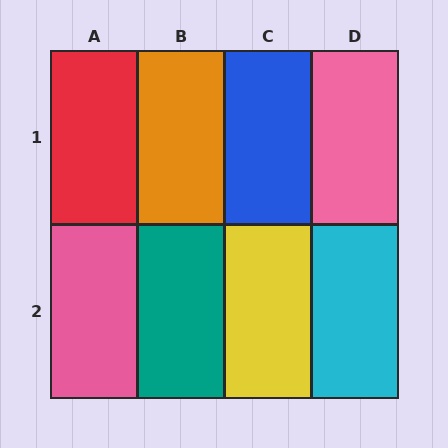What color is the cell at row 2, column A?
Pink.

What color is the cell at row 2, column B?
Teal.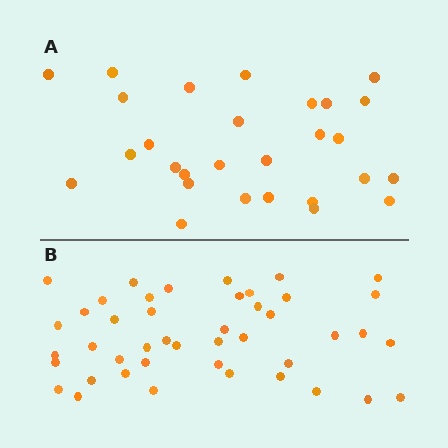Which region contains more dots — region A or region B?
Region B (the bottom region) has more dots.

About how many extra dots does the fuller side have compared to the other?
Region B has approximately 15 more dots than region A.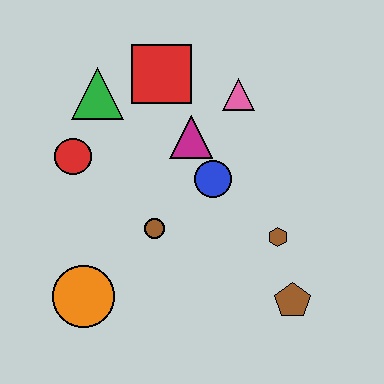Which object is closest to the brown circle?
The blue circle is closest to the brown circle.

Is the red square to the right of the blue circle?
No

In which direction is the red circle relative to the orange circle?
The red circle is above the orange circle.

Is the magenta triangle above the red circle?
Yes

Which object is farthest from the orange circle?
The pink triangle is farthest from the orange circle.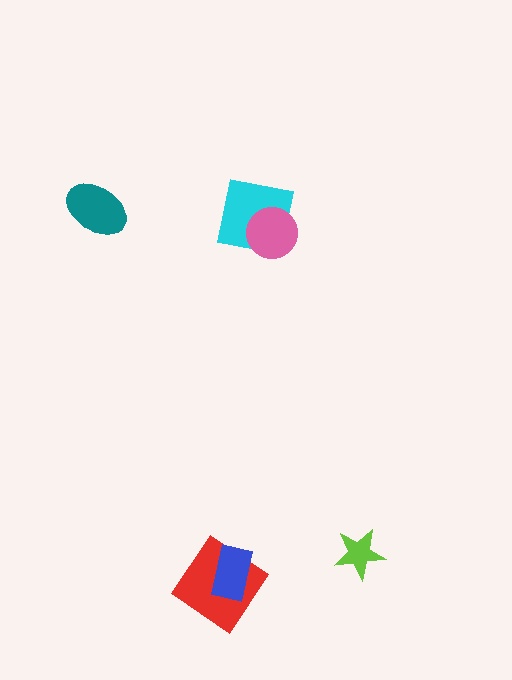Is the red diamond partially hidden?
Yes, it is partially covered by another shape.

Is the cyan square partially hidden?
Yes, it is partially covered by another shape.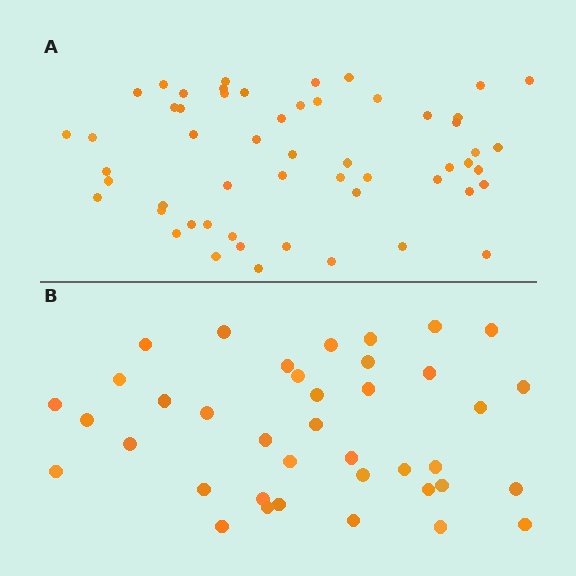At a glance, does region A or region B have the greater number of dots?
Region A (the top region) has more dots.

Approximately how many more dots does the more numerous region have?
Region A has approximately 15 more dots than region B.